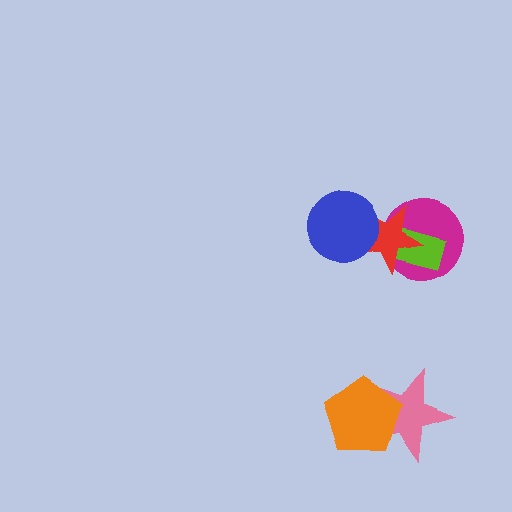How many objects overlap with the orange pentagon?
1 object overlaps with the orange pentagon.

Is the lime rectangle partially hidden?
Yes, it is partially covered by another shape.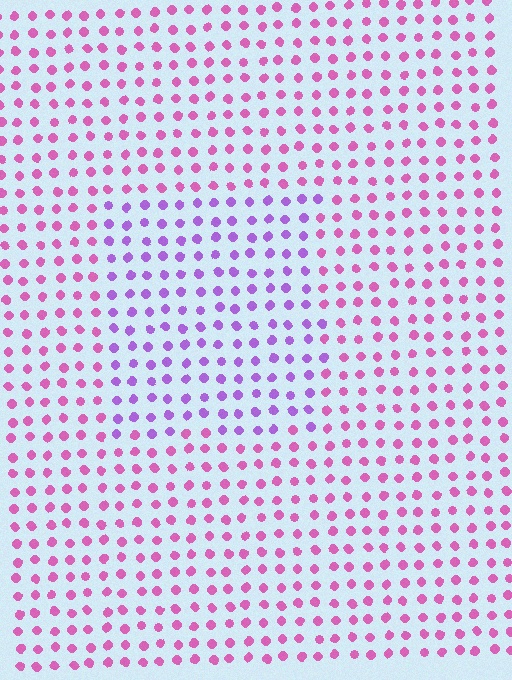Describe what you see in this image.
The image is filled with small pink elements in a uniform arrangement. A rectangle-shaped region is visible where the elements are tinted to a slightly different hue, forming a subtle color boundary.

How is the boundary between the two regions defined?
The boundary is defined purely by a slight shift in hue (about 40 degrees). Spacing, size, and orientation are identical on both sides.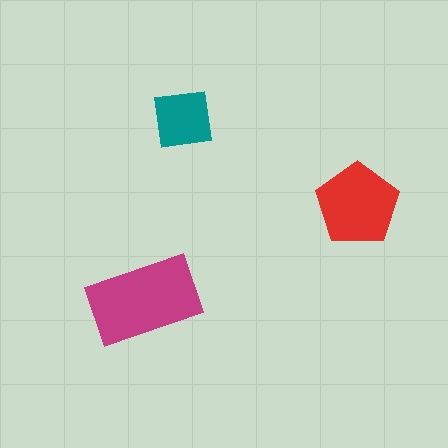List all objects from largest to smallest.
The magenta rectangle, the red pentagon, the teal square.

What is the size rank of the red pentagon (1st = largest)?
2nd.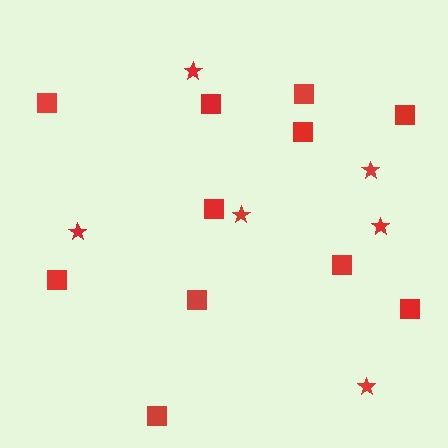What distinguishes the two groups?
There are 2 groups: one group of stars (6) and one group of squares (11).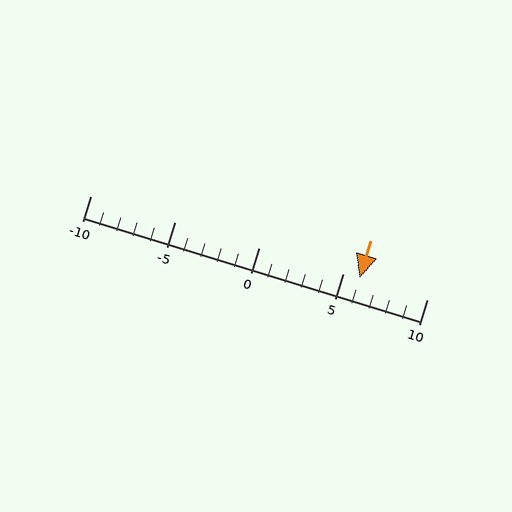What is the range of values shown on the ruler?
The ruler shows values from -10 to 10.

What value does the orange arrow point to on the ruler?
The orange arrow points to approximately 6.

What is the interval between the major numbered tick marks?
The major tick marks are spaced 5 units apart.